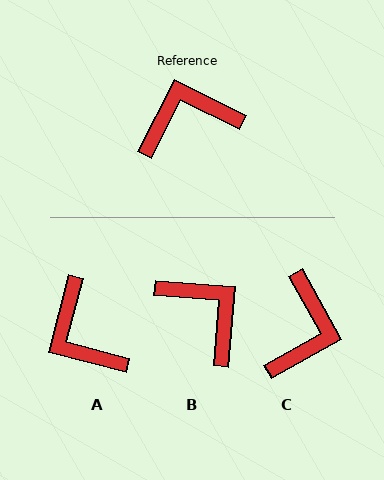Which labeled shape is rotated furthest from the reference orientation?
C, about 124 degrees away.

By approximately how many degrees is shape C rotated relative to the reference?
Approximately 124 degrees clockwise.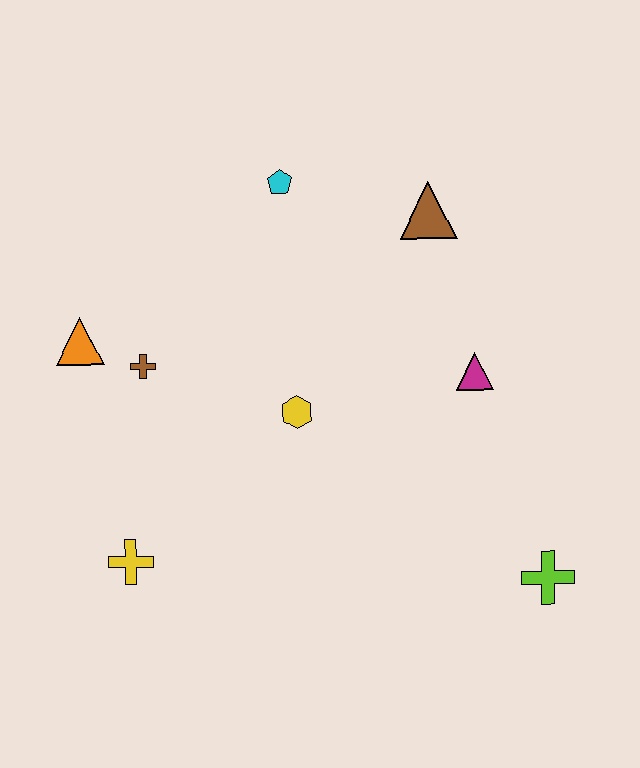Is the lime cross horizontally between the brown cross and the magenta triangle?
No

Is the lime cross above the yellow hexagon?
No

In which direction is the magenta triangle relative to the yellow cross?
The magenta triangle is to the right of the yellow cross.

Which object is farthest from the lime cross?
The orange triangle is farthest from the lime cross.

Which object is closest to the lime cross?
The magenta triangle is closest to the lime cross.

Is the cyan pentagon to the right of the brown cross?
Yes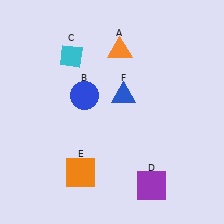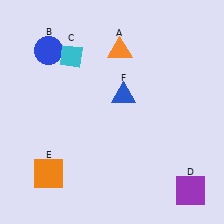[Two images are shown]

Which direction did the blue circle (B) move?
The blue circle (B) moved up.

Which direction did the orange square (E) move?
The orange square (E) moved left.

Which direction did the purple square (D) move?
The purple square (D) moved right.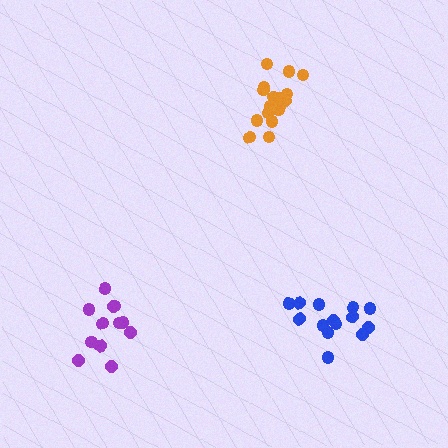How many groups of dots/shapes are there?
There are 3 groups.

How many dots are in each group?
Group 1: 14 dots, Group 2: 17 dots, Group 3: 12 dots (43 total).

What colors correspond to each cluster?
The clusters are colored: blue, orange, purple.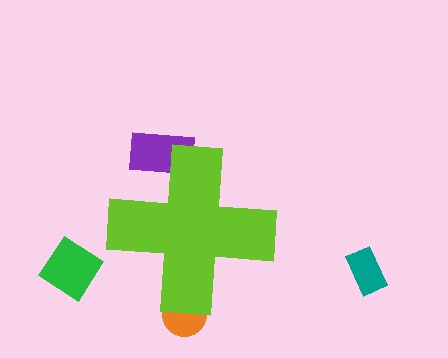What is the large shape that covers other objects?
A lime cross.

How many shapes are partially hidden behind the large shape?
2 shapes are partially hidden.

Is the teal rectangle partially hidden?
No, the teal rectangle is fully visible.